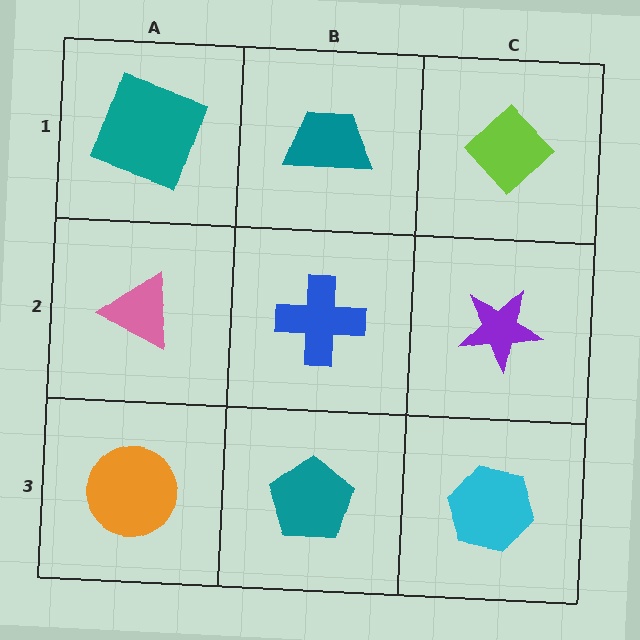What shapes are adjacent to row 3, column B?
A blue cross (row 2, column B), an orange circle (row 3, column A), a cyan hexagon (row 3, column C).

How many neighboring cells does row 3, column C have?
2.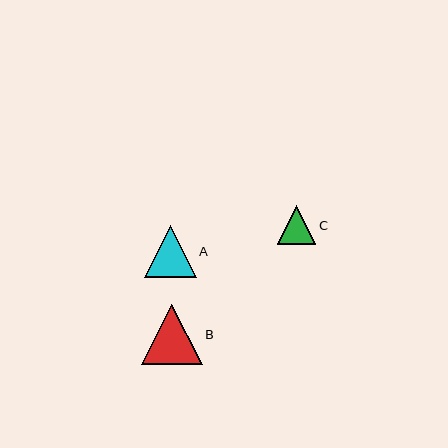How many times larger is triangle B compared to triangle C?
Triangle B is approximately 1.6 times the size of triangle C.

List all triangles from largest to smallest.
From largest to smallest: B, A, C.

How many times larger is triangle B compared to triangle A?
Triangle B is approximately 1.2 times the size of triangle A.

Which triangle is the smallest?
Triangle C is the smallest with a size of approximately 39 pixels.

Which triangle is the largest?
Triangle B is the largest with a size of approximately 60 pixels.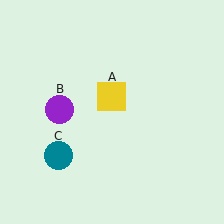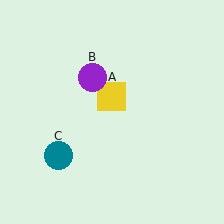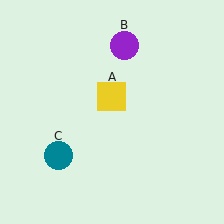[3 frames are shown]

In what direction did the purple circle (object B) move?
The purple circle (object B) moved up and to the right.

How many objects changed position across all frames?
1 object changed position: purple circle (object B).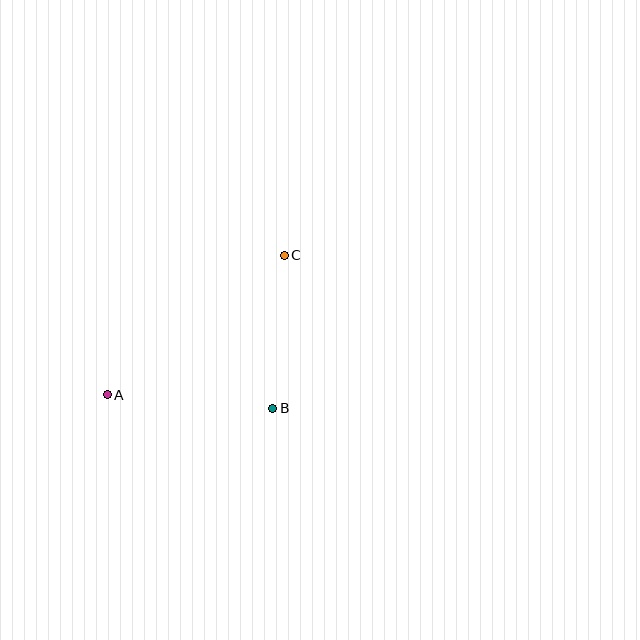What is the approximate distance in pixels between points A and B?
The distance between A and B is approximately 166 pixels.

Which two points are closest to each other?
Points B and C are closest to each other.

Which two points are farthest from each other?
Points A and C are farthest from each other.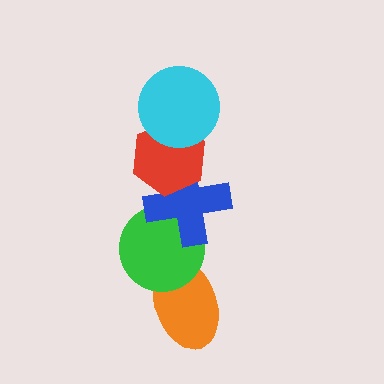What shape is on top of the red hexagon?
The cyan circle is on top of the red hexagon.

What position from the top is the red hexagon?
The red hexagon is 2nd from the top.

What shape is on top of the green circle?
The blue cross is on top of the green circle.